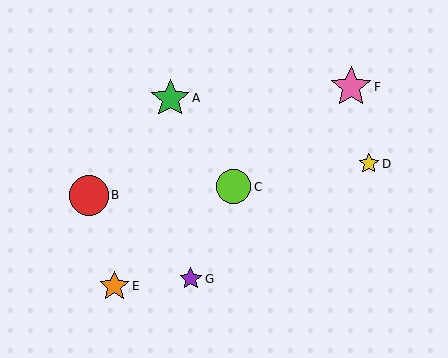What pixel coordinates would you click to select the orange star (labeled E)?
Click at (114, 286) to select the orange star E.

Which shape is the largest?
The pink star (labeled F) is the largest.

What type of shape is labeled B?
Shape B is a red circle.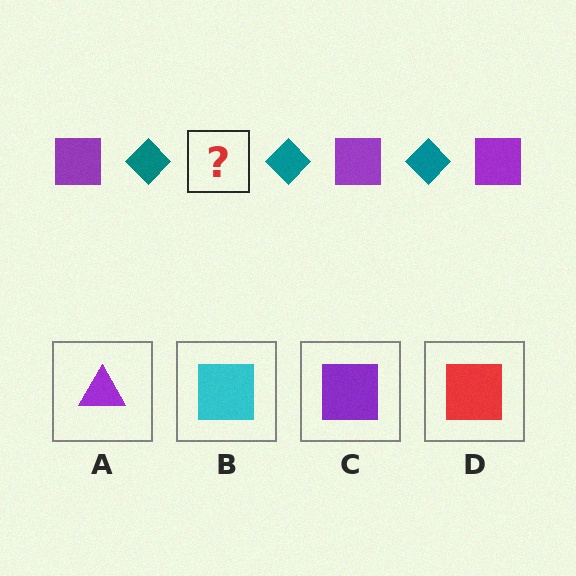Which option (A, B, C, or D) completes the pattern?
C.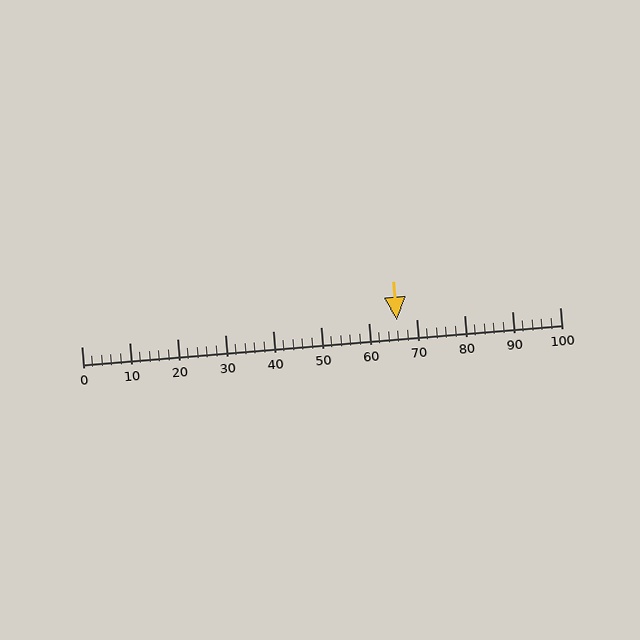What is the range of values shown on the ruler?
The ruler shows values from 0 to 100.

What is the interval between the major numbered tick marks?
The major tick marks are spaced 10 units apart.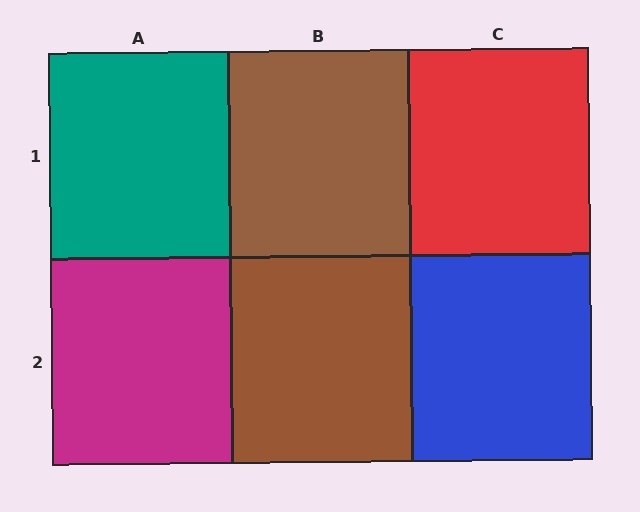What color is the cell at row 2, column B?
Brown.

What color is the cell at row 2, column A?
Magenta.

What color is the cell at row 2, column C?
Blue.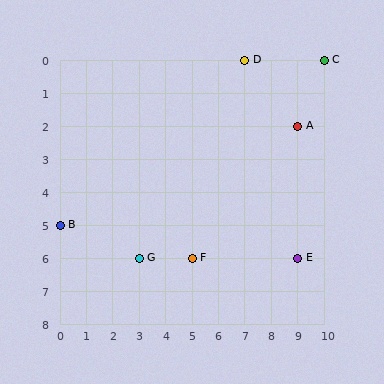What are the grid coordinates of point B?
Point B is at grid coordinates (0, 5).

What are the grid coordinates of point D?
Point D is at grid coordinates (7, 0).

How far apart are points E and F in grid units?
Points E and F are 4 columns apart.